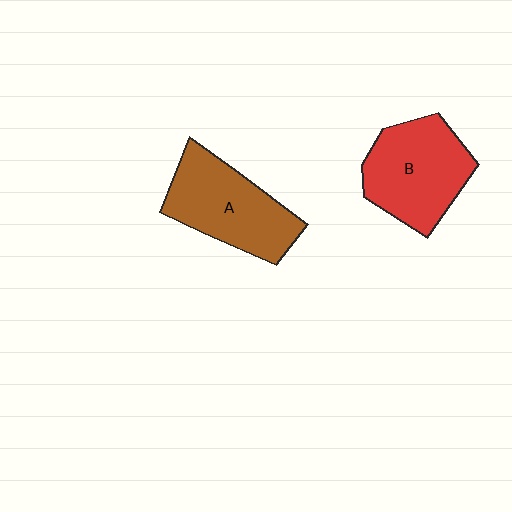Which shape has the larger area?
Shape B (red).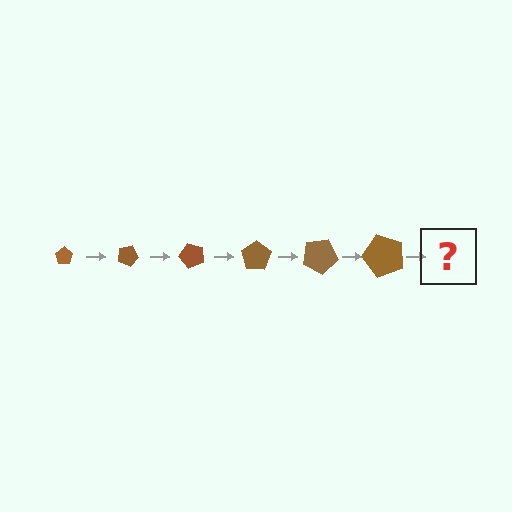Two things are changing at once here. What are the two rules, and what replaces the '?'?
The two rules are that the pentagon grows larger each step and it rotates 25 degrees each step. The '?' should be a pentagon, larger than the previous one and rotated 150 degrees from the start.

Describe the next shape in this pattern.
It should be a pentagon, larger than the previous one and rotated 150 degrees from the start.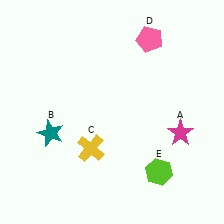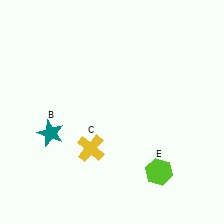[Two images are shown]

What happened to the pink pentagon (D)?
The pink pentagon (D) was removed in Image 2. It was in the top-right area of Image 1.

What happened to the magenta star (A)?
The magenta star (A) was removed in Image 2. It was in the bottom-right area of Image 1.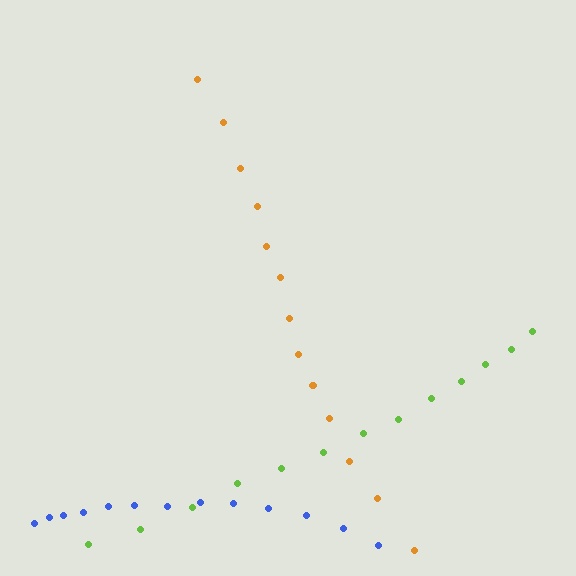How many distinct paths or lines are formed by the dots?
There are 3 distinct paths.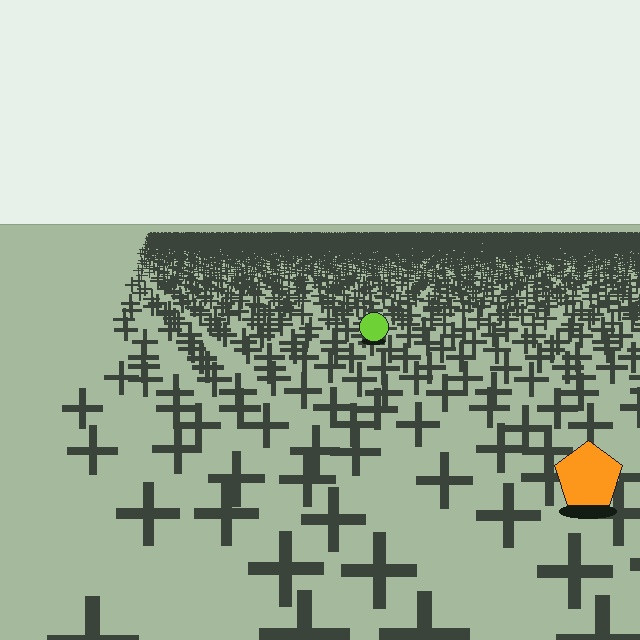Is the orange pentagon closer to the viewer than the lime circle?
Yes. The orange pentagon is closer — you can tell from the texture gradient: the ground texture is coarser near it.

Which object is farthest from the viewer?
The lime circle is farthest from the viewer. It appears smaller and the ground texture around it is denser.